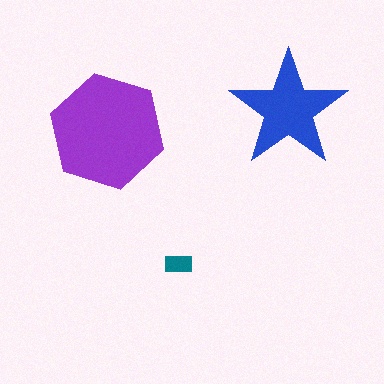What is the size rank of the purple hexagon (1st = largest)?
1st.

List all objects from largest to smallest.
The purple hexagon, the blue star, the teal rectangle.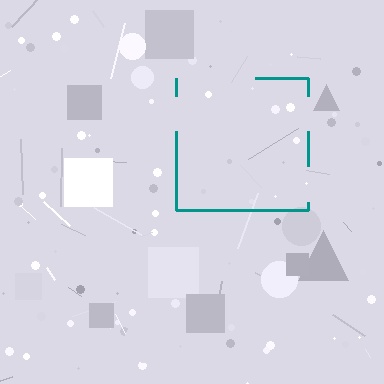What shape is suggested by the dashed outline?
The dashed outline suggests a square.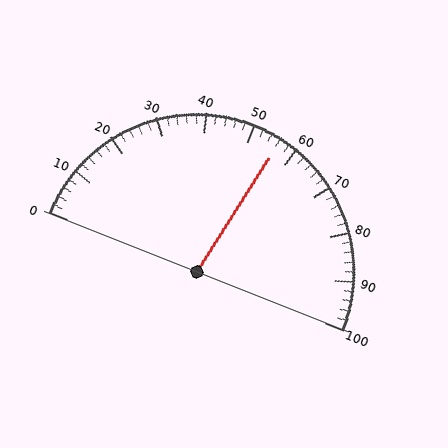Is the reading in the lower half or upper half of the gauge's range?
The reading is in the upper half of the range (0 to 100).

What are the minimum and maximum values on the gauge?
The gauge ranges from 0 to 100.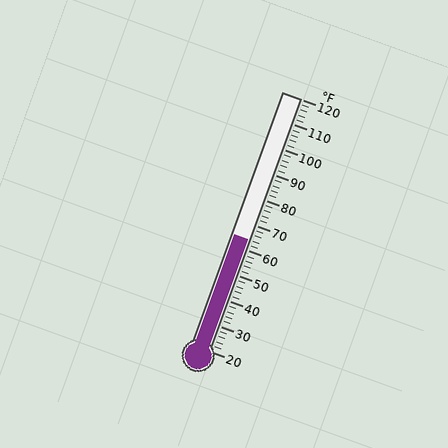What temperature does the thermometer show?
The thermometer shows approximately 64°F.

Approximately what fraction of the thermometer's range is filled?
The thermometer is filled to approximately 45% of its range.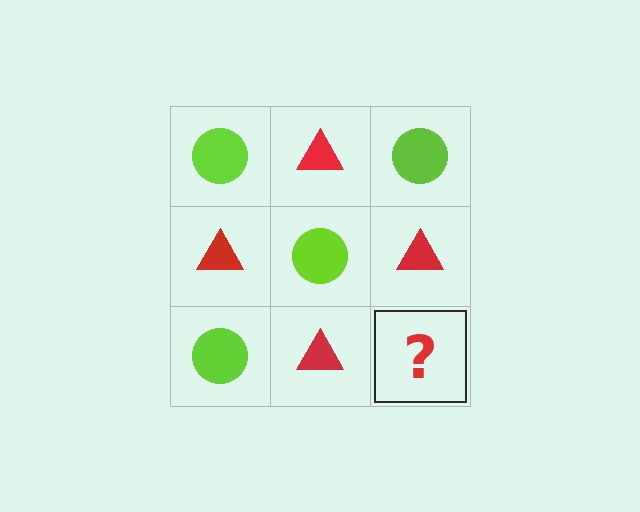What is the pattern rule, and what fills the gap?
The rule is that it alternates lime circle and red triangle in a checkerboard pattern. The gap should be filled with a lime circle.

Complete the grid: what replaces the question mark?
The question mark should be replaced with a lime circle.